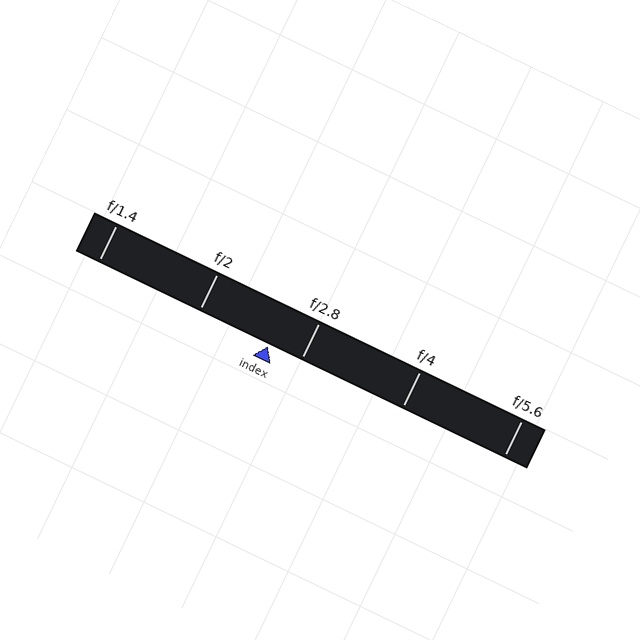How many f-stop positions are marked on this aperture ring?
There are 5 f-stop positions marked.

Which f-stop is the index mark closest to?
The index mark is closest to f/2.8.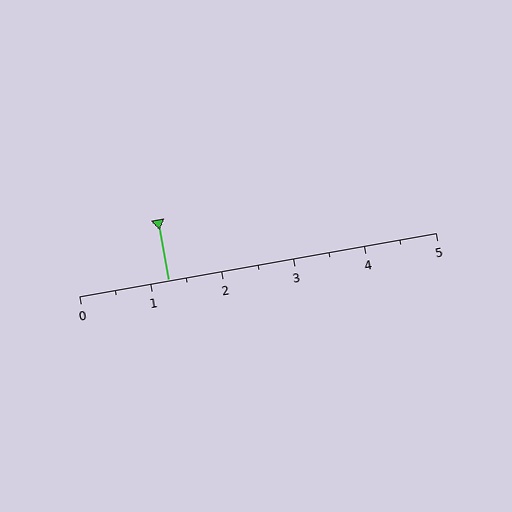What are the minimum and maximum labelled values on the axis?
The axis runs from 0 to 5.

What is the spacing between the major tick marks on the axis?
The major ticks are spaced 1 apart.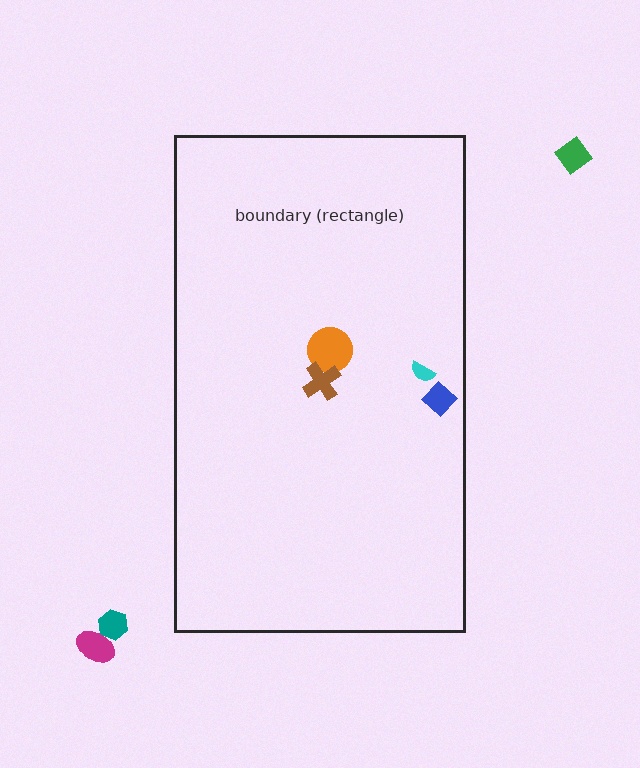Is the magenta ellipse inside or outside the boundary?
Outside.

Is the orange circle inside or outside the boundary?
Inside.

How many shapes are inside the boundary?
4 inside, 3 outside.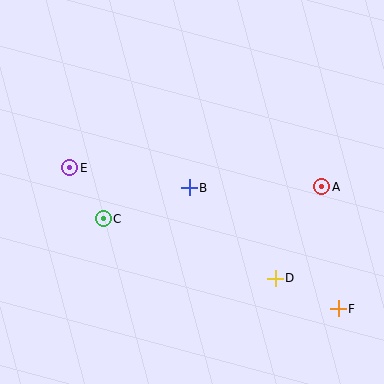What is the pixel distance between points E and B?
The distance between E and B is 121 pixels.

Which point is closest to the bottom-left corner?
Point C is closest to the bottom-left corner.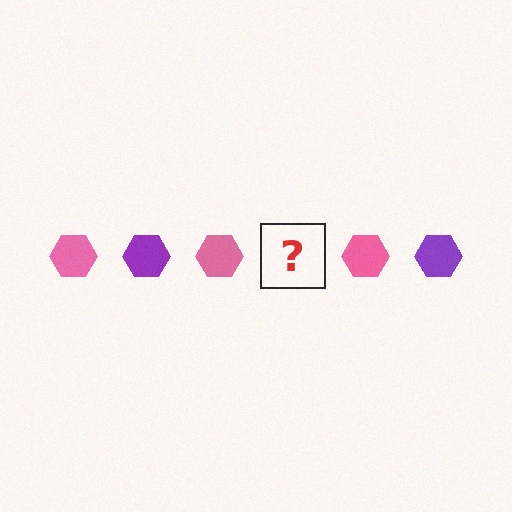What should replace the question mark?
The question mark should be replaced with a purple hexagon.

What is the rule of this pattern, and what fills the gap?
The rule is that the pattern cycles through pink, purple hexagons. The gap should be filled with a purple hexagon.